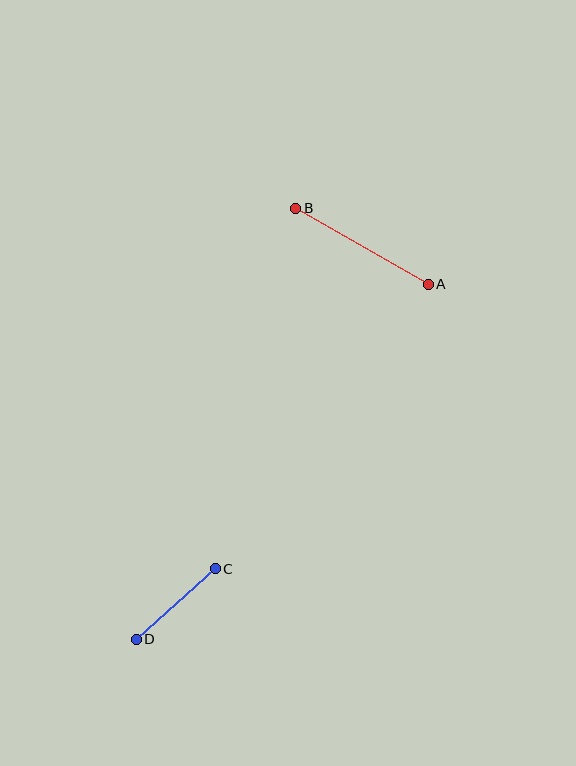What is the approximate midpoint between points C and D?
The midpoint is at approximately (176, 604) pixels.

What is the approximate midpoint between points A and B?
The midpoint is at approximately (362, 246) pixels.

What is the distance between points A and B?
The distance is approximately 153 pixels.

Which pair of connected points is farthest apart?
Points A and B are farthest apart.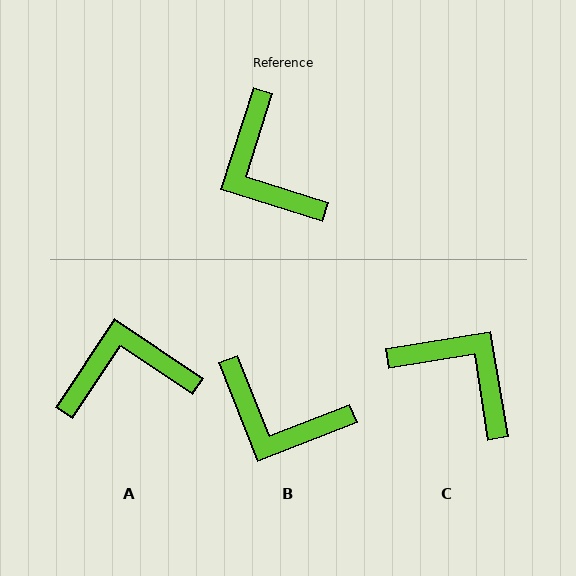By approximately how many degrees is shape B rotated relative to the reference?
Approximately 39 degrees counter-clockwise.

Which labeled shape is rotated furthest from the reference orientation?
C, about 153 degrees away.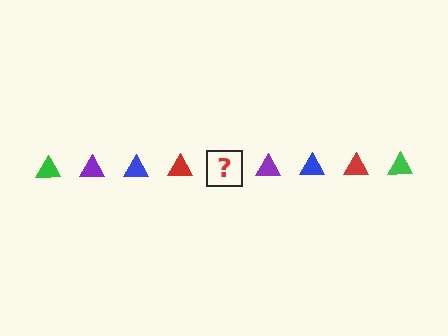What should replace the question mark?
The question mark should be replaced with a green triangle.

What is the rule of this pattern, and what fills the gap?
The rule is that the pattern cycles through green, purple, blue, red triangles. The gap should be filled with a green triangle.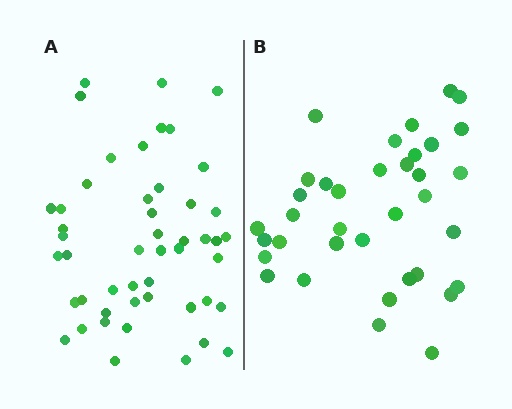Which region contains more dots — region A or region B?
Region A (the left region) has more dots.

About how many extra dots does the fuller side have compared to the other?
Region A has approximately 15 more dots than region B.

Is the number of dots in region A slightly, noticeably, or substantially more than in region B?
Region A has noticeably more, but not dramatically so. The ratio is roughly 1.4 to 1.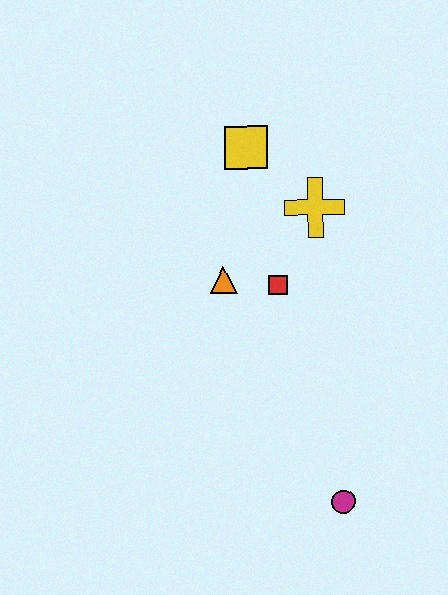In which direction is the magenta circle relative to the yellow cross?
The magenta circle is below the yellow cross.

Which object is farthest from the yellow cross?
The magenta circle is farthest from the yellow cross.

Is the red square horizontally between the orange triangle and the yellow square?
No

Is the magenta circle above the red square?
No